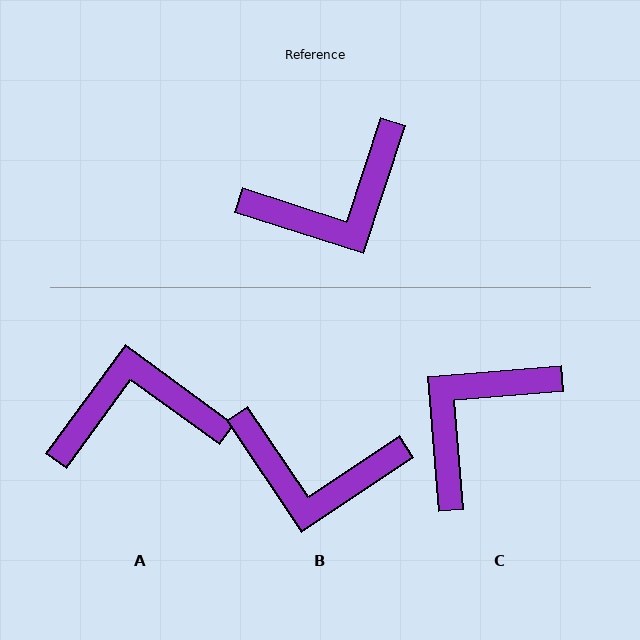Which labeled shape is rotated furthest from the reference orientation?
A, about 162 degrees away.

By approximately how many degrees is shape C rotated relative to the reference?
Approximately 157 degrees clockwise.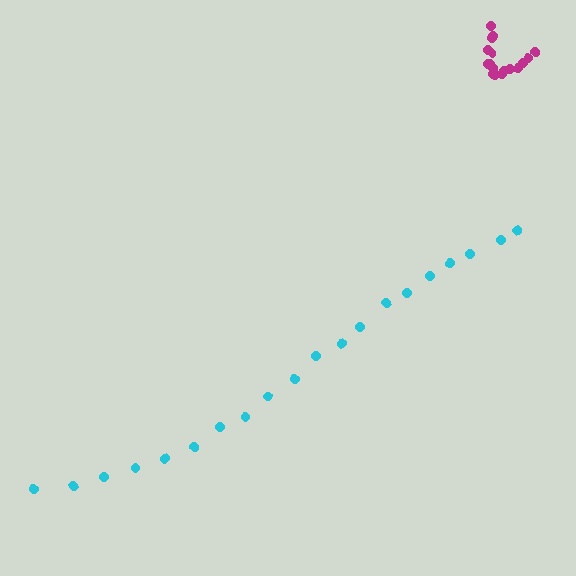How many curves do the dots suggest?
There are 2 distinct paths.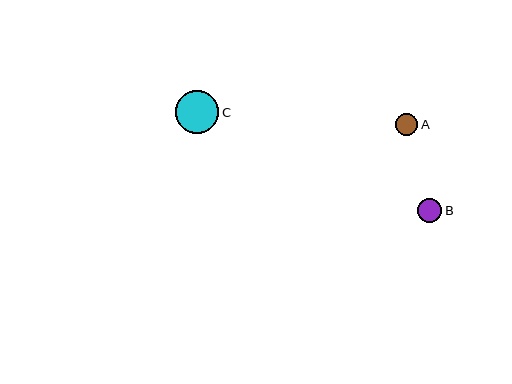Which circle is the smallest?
Circle A is the smallest with a size of approximately 22 pixels.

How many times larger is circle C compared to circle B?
Circle C is approximately 1.8 times the size of circle B.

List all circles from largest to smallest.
From largest to smallest: C, B, A.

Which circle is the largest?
Circle C is the largest with a size of approximately 43 pixels.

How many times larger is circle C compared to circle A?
Circle C is approximately 1.9 times the size of circle A.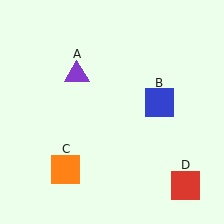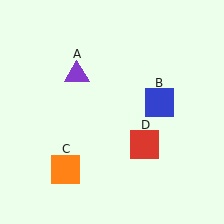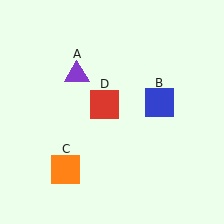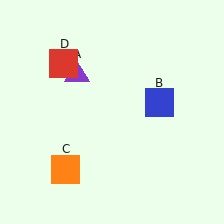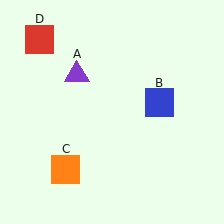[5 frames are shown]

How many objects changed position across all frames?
1 object changed position: red square (object D).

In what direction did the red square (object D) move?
The red square (object D) moved up and to the left.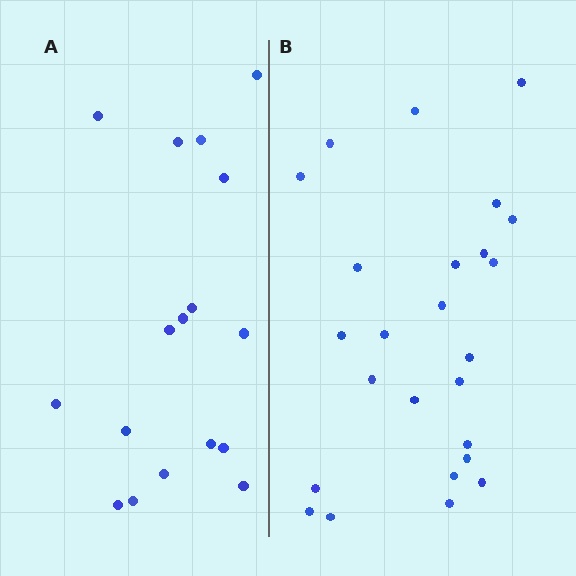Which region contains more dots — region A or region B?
Region B (the right region) has more dots.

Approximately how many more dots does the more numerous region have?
Region B has roughly 8 or so more dots than region A.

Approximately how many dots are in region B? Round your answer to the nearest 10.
About 20 dots. (The exact count is 25, which rounds to 20.)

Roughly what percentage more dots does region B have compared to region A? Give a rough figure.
About 45% more.